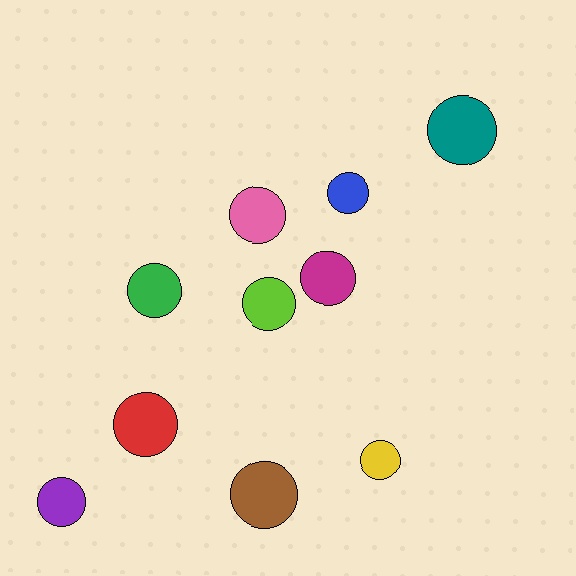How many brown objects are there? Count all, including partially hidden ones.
There is 1 brown object.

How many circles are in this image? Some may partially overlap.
There are 10 circles.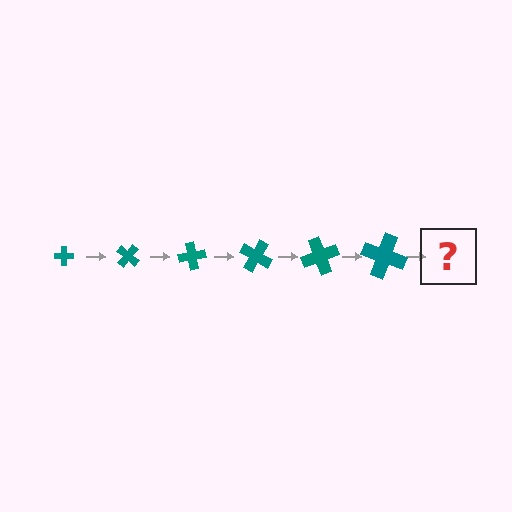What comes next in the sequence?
The next element should be a cross, larger than the previous one and rotated 240 degrees from the start.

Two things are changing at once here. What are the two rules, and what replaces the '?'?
The two rules are that the cross grows larger each step and it rotates 40 degrees each step. The '?' should be a cross, larger than the previous one and rotated 240 degrees from the start.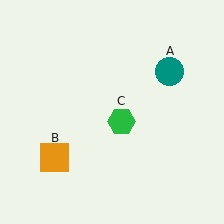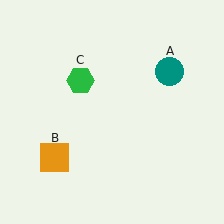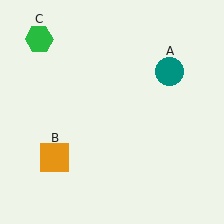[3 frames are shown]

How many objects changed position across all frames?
1 object changed position: green hexagon (object C).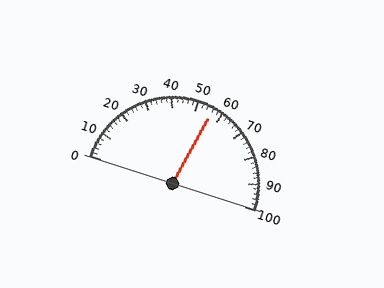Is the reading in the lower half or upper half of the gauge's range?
The reading is in the upper half of the range (0 to 100).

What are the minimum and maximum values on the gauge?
The gauge ranges from 0 to 100.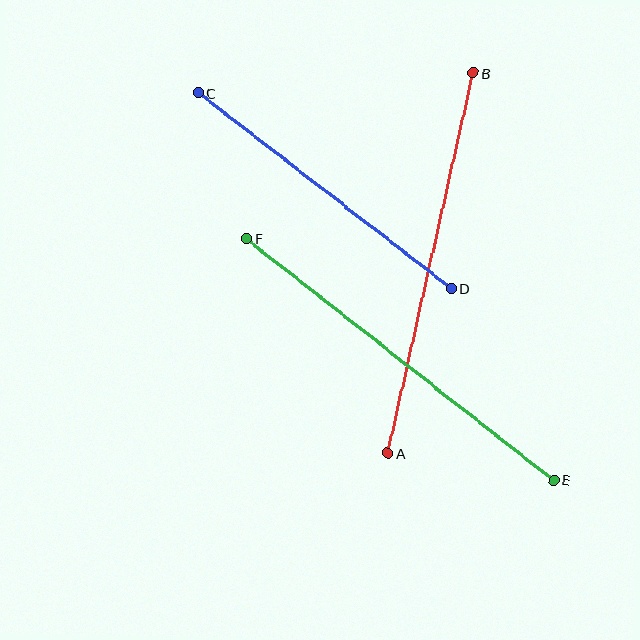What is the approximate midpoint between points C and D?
The midpoint is at approximately (324, 191) pixels.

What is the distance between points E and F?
The distance is approximately 391 pixels.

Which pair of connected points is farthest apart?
Points E and F are farthest apart.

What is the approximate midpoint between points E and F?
The midpoint is at approximately (400, 360) pixels.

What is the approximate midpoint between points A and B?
The midpoint is at approximately (431, 263) pixels.